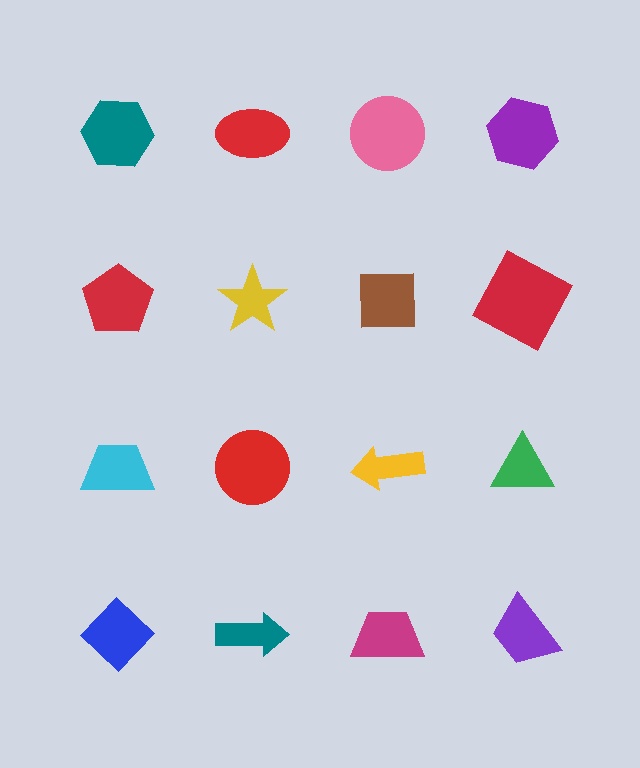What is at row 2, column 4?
A red square.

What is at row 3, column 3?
A yellow arrow.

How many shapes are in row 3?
4 shapes.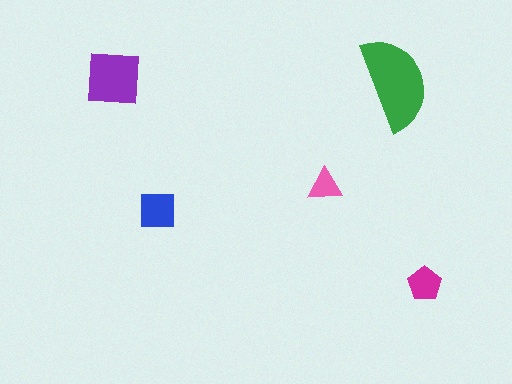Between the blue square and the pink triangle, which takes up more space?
The blue square.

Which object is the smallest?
The pink triangle.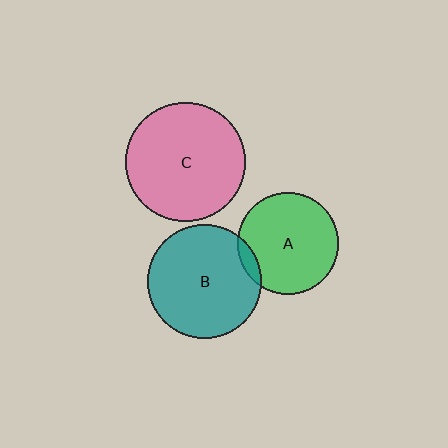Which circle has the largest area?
Circle C (pink).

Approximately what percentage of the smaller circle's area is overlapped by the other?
Approximately 10%.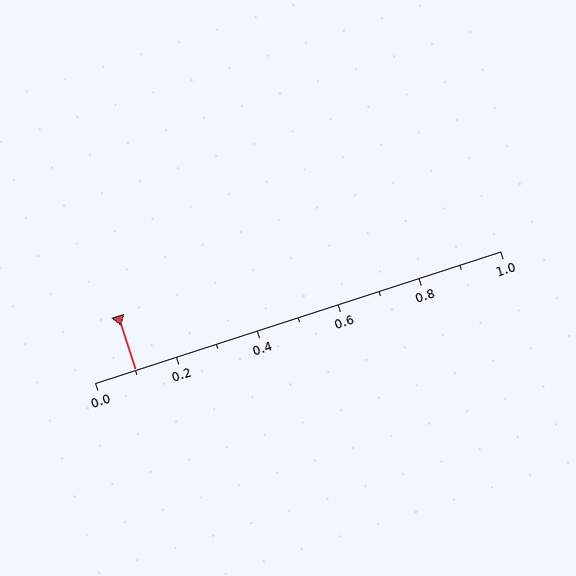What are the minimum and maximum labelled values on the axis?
The axis runs from 0.0 to 1.0.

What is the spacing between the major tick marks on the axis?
The major ticks are spaced 0.2 apart.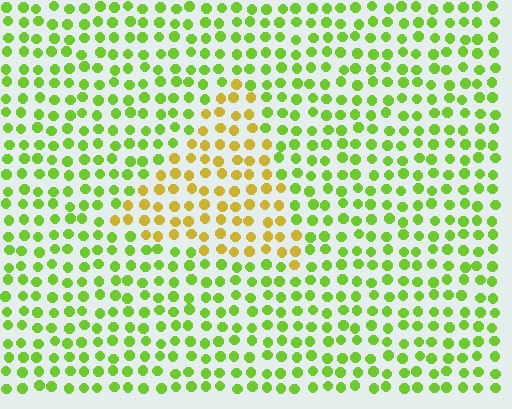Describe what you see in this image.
The image is filled with small lime elements in a uniform arrangement. A triangle-shaped region is visible where the elements are tinted to a slightly different hue, forming a subtle color boundary.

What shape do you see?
I see a triangle.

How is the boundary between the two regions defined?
The boundary is defined purely by a slight shift in hue (about 45 degrees). Spacing, size, and orientation are identical on both sides.